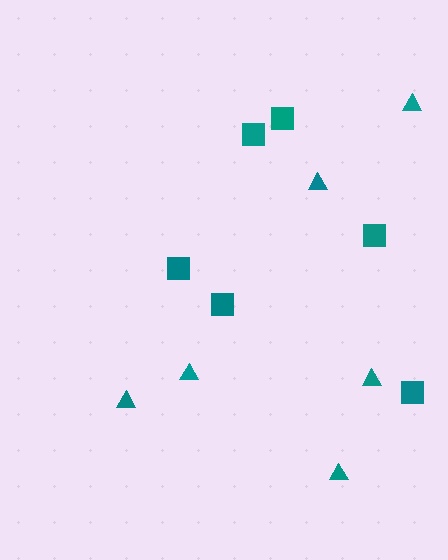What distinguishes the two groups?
There are 2 groups: one group of squares (6) and one group of triangles (6).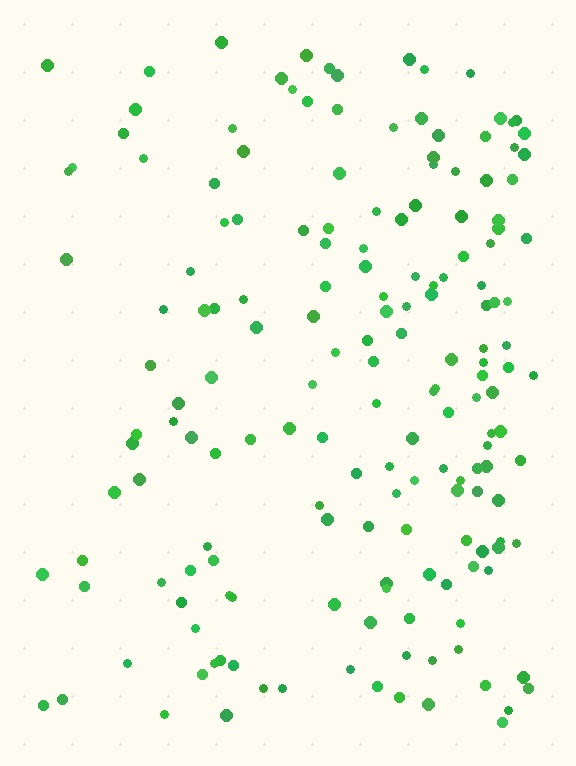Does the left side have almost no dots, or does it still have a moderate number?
Still a moderate number, just noticeably fewer than the right.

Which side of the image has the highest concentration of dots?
The right.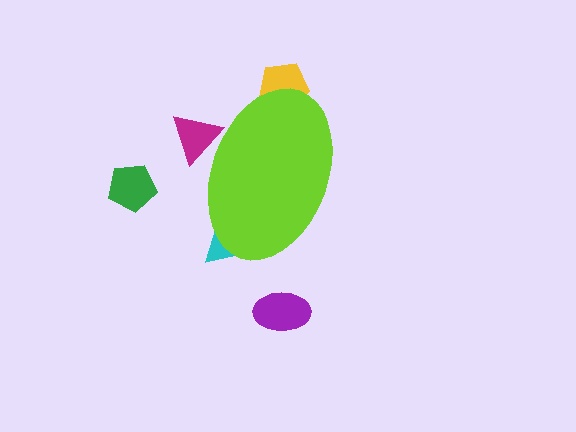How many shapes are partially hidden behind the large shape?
3 shapes are partially hidden.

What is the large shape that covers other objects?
A lime ellipse.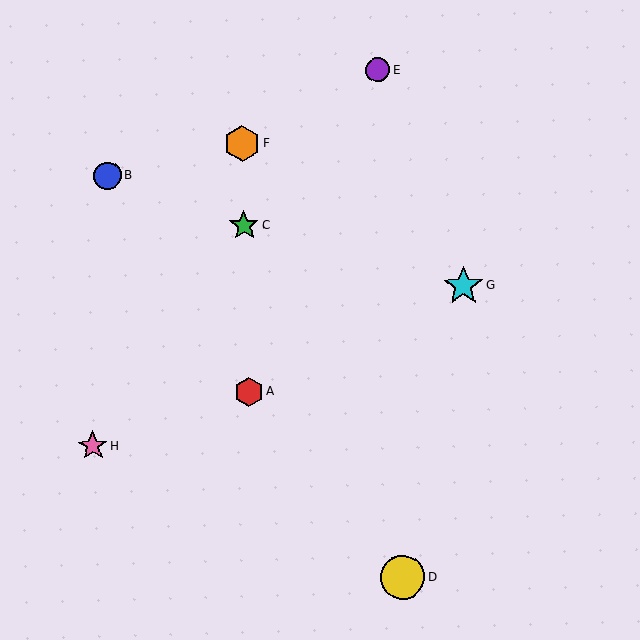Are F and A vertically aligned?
Yes, both are at x≈242.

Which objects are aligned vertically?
Objects A, C, F are aligned vertically.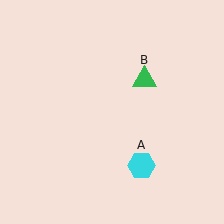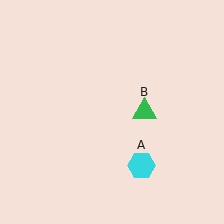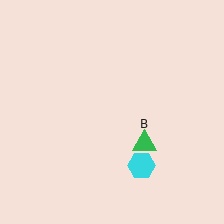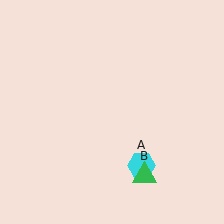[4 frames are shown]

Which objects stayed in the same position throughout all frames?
Cyan hexagon (object A) remained stationary.